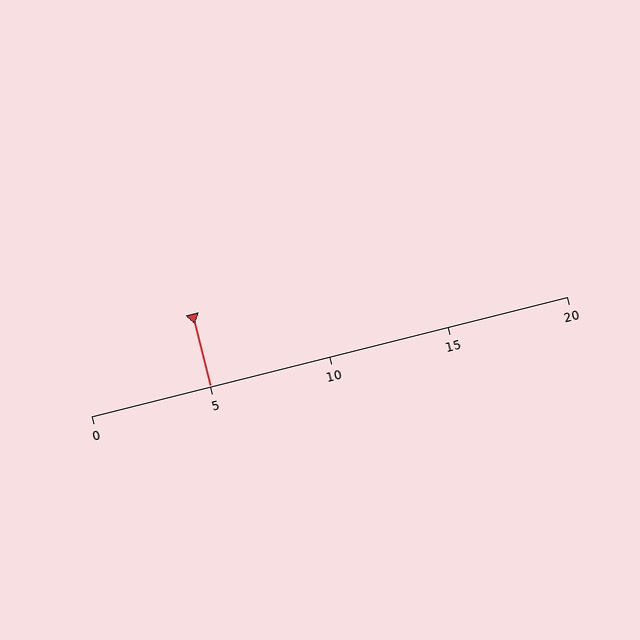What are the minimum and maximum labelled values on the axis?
The axis runs from 0 to 20.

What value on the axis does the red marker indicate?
The marker indicates approximately 5.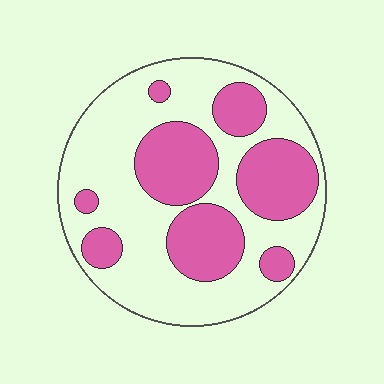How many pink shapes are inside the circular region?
8.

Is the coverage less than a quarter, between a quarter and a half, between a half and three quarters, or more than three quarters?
Between a quarter and a half.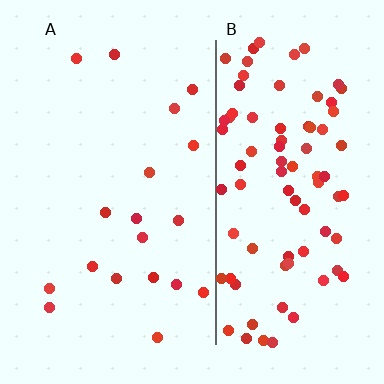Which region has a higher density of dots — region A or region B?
B (the right).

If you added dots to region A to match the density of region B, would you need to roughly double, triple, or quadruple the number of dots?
Approximately quadruple.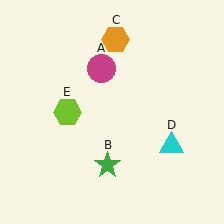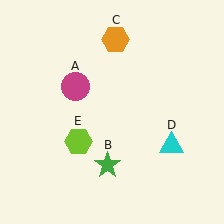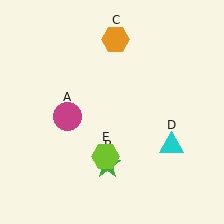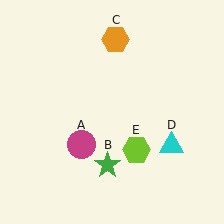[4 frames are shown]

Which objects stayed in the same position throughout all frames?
Green star (object B) and orange hexagon (object C) and cyan triangle (object D) remained stationary.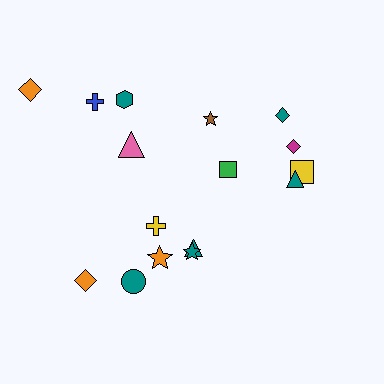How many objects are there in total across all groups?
There are 16 objects.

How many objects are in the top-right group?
There are 6 objects.